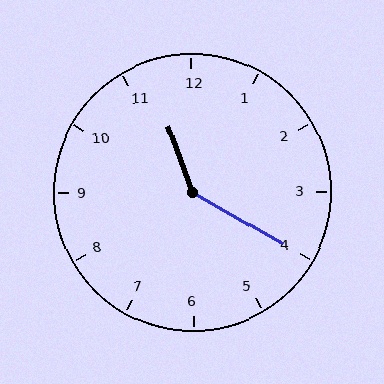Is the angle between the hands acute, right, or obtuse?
It is obtuse.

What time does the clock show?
11:20.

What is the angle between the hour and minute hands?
Approximately 140 degrees.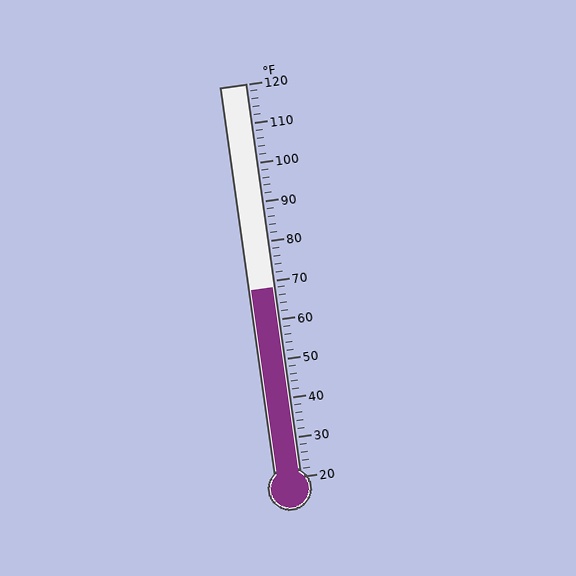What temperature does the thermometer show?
The thermometer shows approximately 68°F.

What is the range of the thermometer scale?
The thermometer scale ranges from 20°F to 120°F.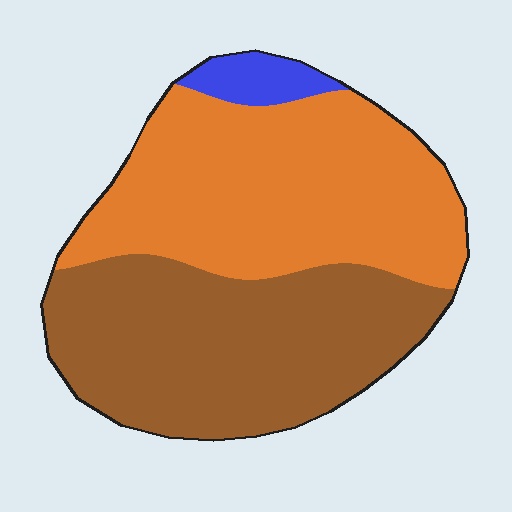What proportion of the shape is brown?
Brown covers around 45% of the shape.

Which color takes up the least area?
Blue, at roughly 5%.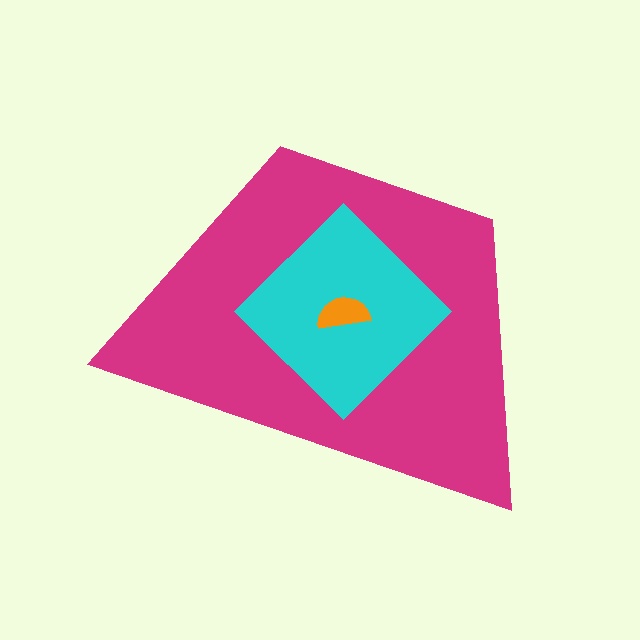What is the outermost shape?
The magenta trapezoid.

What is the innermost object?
The orange semicircle.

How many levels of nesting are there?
3.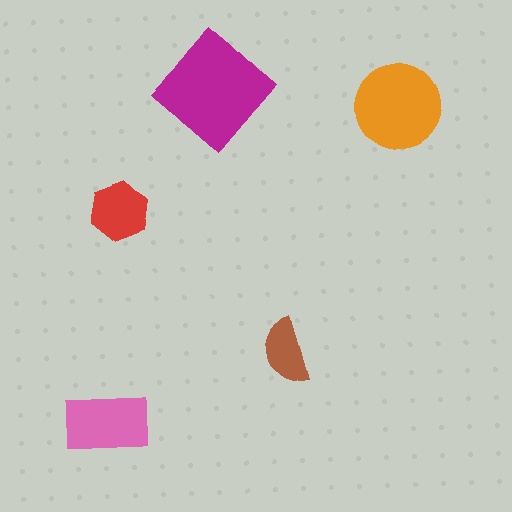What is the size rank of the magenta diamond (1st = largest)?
1st.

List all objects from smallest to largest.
The brown semicircle, the red hexagon, the pink rectangle, the orange circle, the magenta diamond.